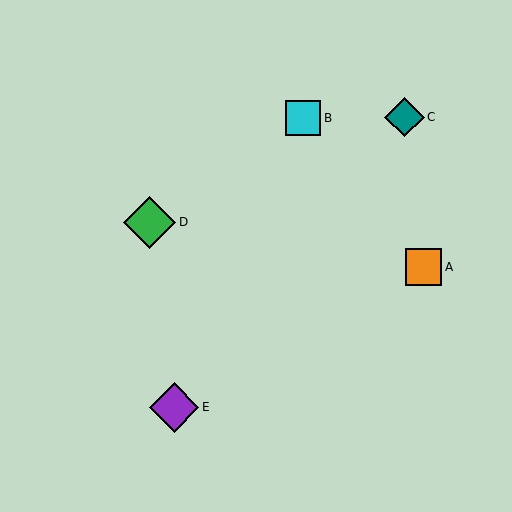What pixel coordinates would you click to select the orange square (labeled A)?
Click at (423, 267) to select the orange square A.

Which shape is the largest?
The green diamond (labeled D) is the largest.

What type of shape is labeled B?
Shape B is a cyan square.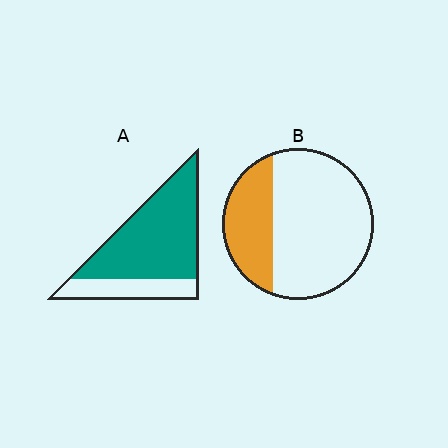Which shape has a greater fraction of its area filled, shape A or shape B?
Shape A.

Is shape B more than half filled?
No.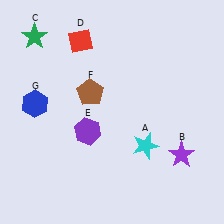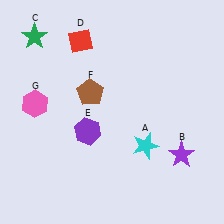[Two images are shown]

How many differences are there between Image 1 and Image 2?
There is 1 difference between the two images.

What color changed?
The hexagon (G) changed from blue in Image 1 to pink in Image 2.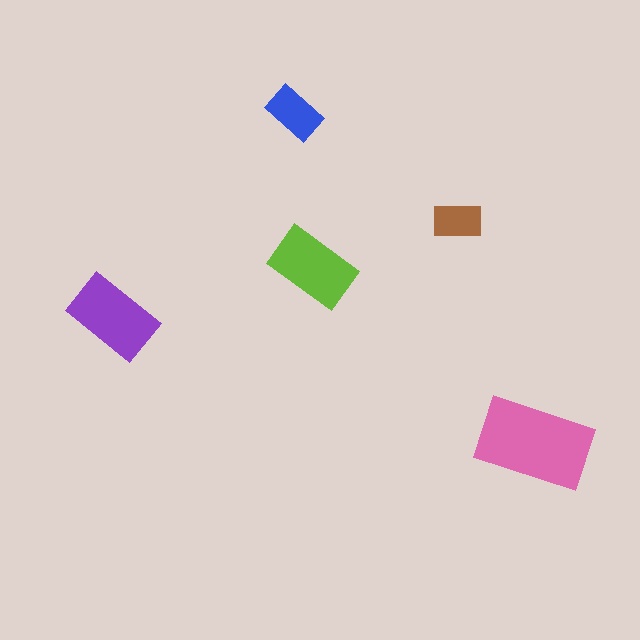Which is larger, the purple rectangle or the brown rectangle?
The purple one.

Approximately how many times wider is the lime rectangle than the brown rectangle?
About 1.5 times wider.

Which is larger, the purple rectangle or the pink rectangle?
The pink one.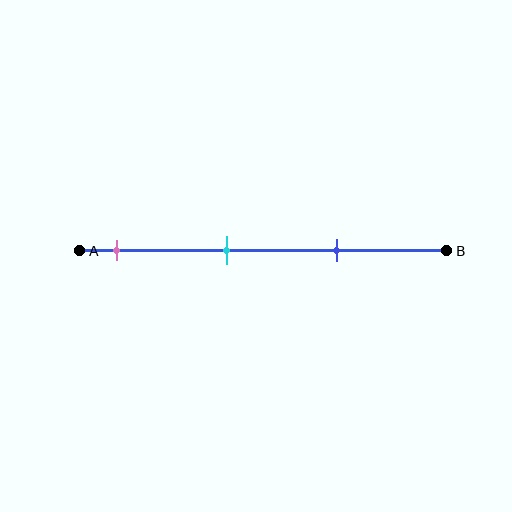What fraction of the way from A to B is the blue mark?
The blue mark is approximately 70% (0.7) of the way from A to B.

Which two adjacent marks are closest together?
The cyan and blue marks are the closest adjacent pair.